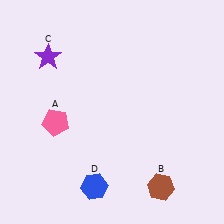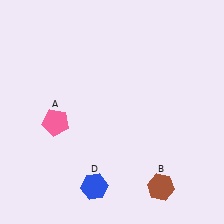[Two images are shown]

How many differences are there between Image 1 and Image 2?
There is 1 difference between the two images.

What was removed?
The purple star (C) was removed in Image 2.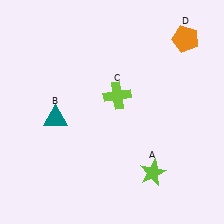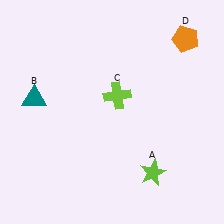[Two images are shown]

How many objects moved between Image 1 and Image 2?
1 object moved between the two images.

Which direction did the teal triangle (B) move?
The teal triangle (B) moved left.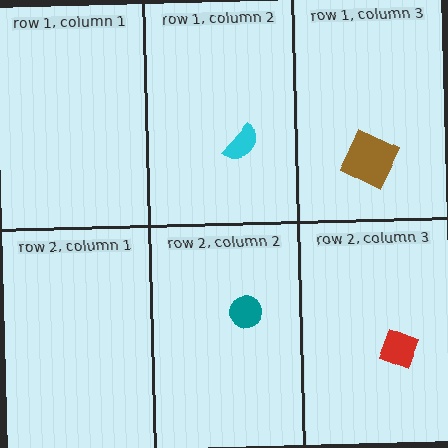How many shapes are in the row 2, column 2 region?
1.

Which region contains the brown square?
The row 1, column 3 region.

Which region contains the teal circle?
The row 2, column 2 region.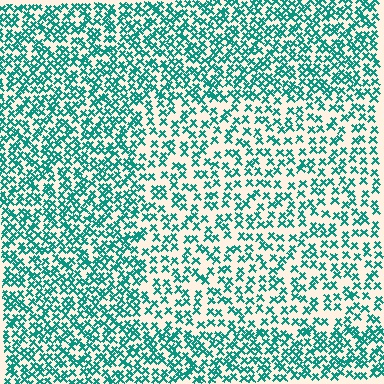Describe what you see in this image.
The image contains small teal elements arranged at two different densities. A rectangle-shaped region is visible where the elements are less densely packed than the surrounding area.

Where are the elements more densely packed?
The elements are more densely packed outside the rectangle boundary.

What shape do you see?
I see a rectangle.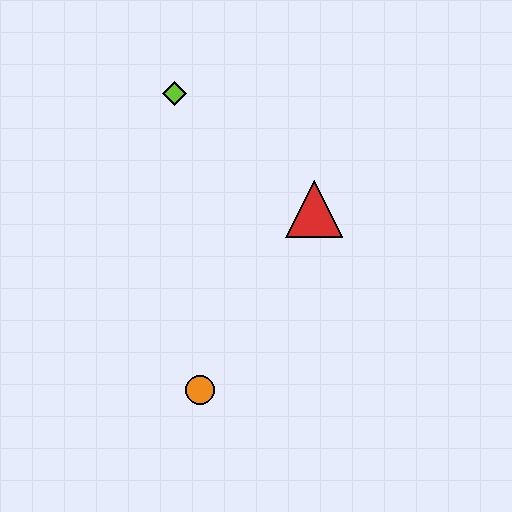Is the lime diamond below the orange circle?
No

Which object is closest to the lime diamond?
The red triangle is closest to the lime diamond.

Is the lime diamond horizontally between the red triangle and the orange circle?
No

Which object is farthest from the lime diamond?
The orange circle is farthest from the lime diamond.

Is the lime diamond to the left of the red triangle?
Yes